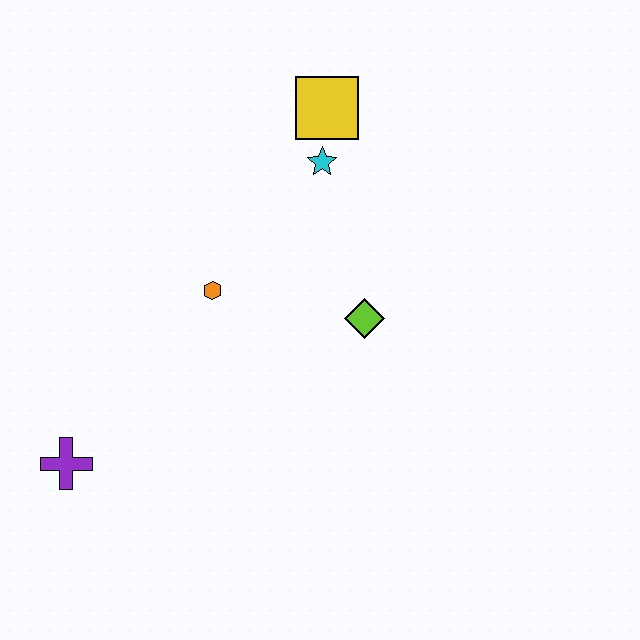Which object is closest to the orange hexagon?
The lime diamond is closest to the orange hexagon.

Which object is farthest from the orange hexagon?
The purple cross is farthest from the orange hexagon.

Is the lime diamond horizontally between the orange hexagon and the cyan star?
No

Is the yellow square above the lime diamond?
Yes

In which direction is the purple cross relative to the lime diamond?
The purple cross is to the left of the lime diamond.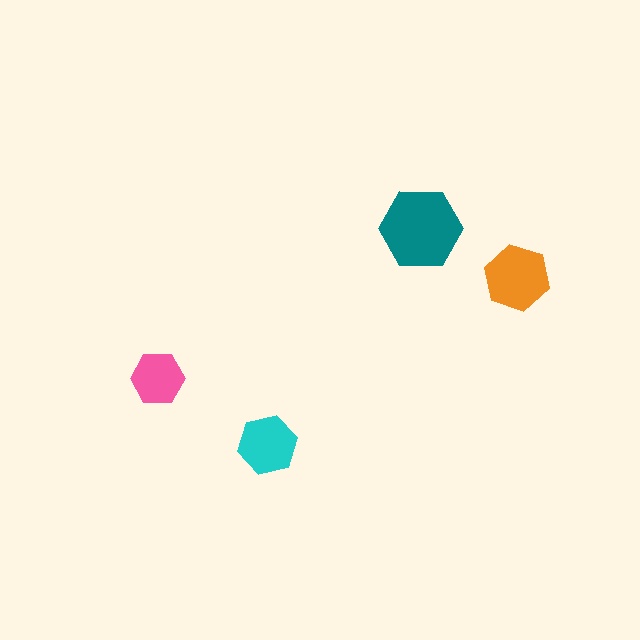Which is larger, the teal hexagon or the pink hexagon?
The teal one.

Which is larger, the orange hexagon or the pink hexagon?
The orange one.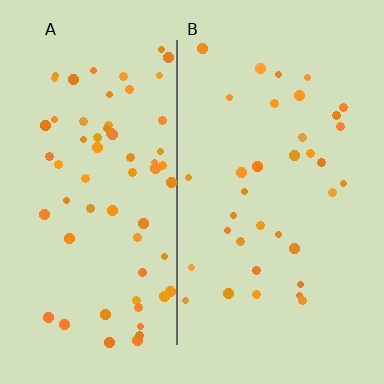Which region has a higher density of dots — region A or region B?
A (the left).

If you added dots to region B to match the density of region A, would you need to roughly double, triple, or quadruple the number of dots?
Approximately double.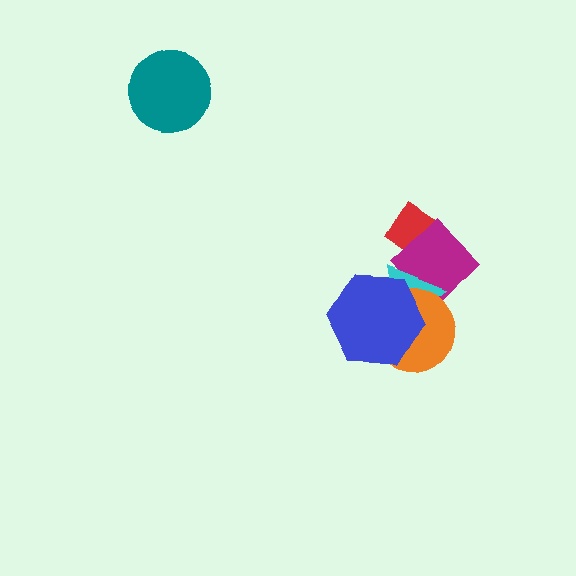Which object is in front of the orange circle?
The blue hexagon is in front of the orange circle.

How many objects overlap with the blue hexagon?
3 objects overlap with the blue hexagon.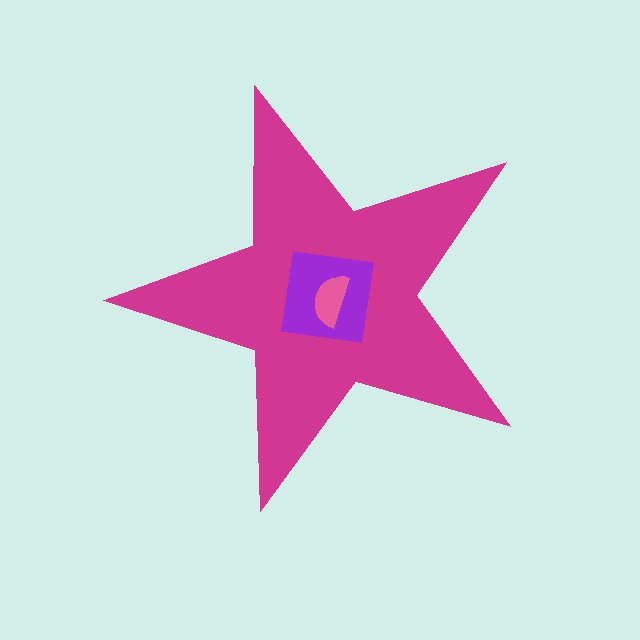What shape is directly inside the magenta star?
The purple square.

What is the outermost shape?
The magenta star.